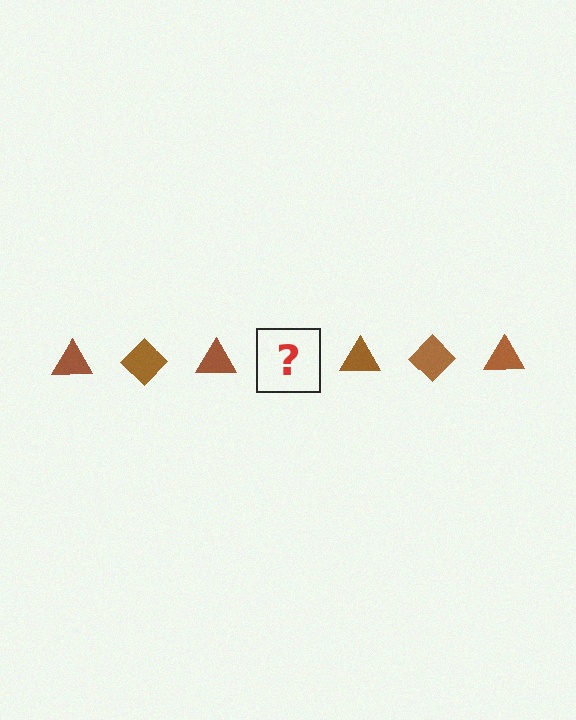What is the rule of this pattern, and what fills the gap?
The rule is that the pattern cycles through triangle, diamond shapes in brown. The gap should be filled with a brown diamond.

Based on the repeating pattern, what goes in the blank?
The blank should be a brown diamond.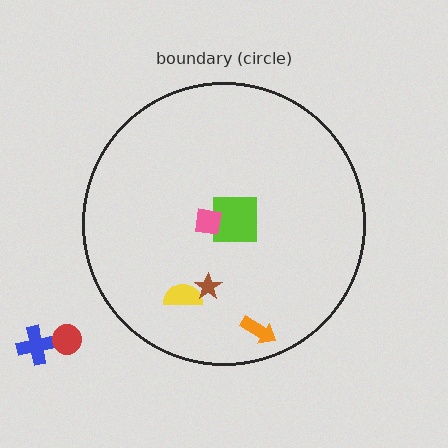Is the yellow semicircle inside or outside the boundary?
Inside.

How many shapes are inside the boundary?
5 inside, 2 outside.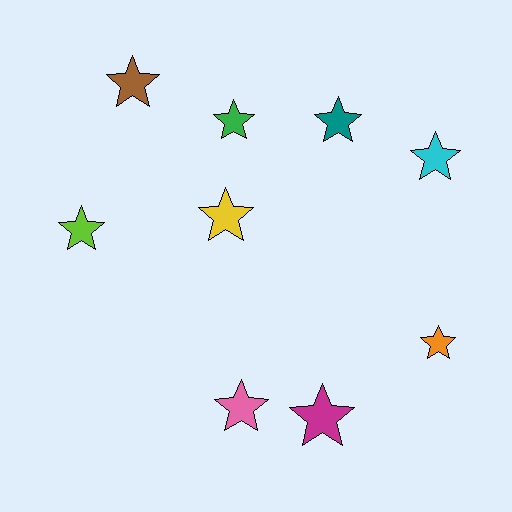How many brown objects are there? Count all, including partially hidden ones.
There is 1 brown object.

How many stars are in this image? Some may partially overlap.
There are 9 stars.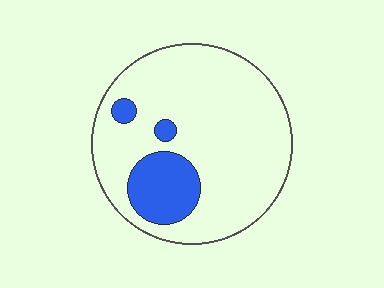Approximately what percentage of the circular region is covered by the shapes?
Approximately 15%.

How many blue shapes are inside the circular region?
3.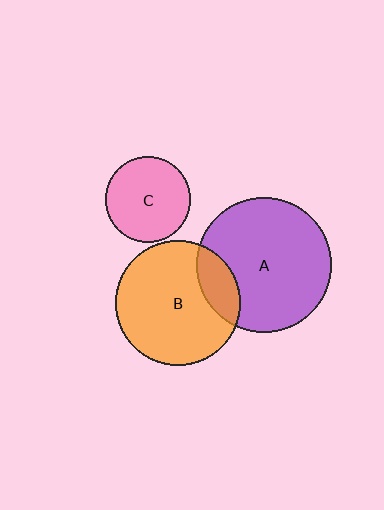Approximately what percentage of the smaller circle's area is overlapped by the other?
Approximately 20%.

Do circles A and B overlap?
Yes.